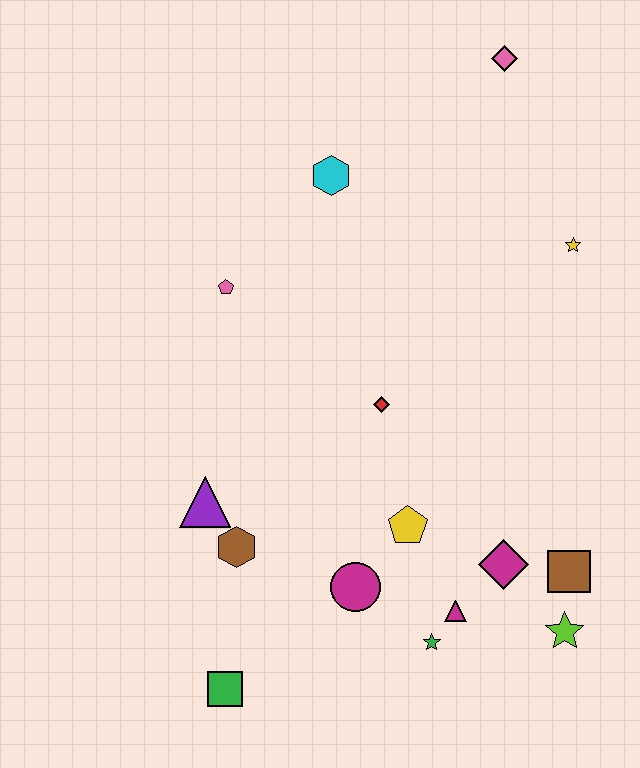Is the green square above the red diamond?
No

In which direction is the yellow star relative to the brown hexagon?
The yellow star is to the right of the brown hexagon.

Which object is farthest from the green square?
The pink diamond is farthest from the green square.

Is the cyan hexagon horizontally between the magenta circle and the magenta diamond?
No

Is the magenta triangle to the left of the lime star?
Yes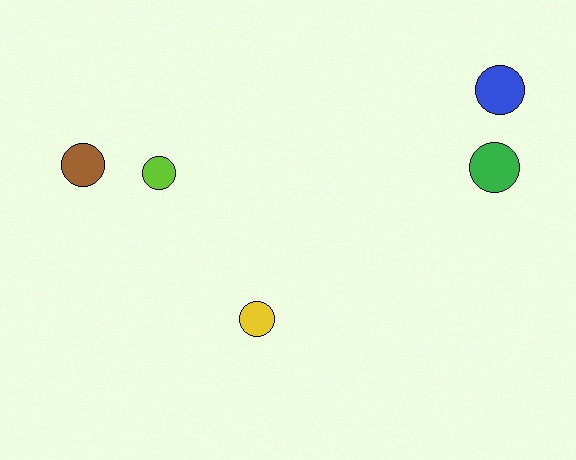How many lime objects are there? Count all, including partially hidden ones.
There is 1 lime object.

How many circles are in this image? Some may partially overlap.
There are 5 circles.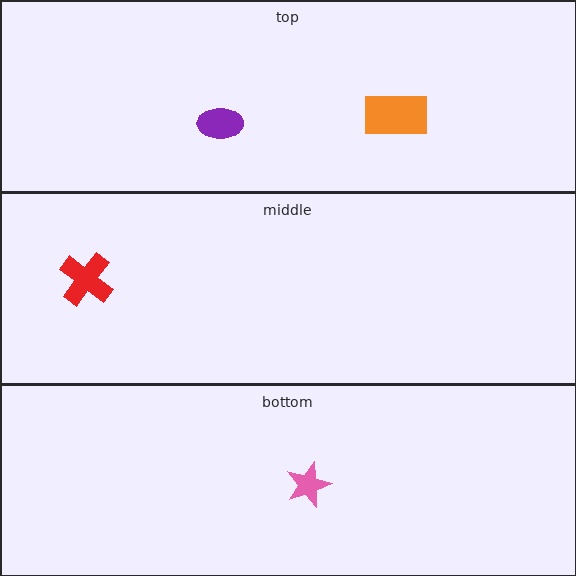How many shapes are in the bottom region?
1.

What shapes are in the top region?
The orange rectangle, the purple ellipse.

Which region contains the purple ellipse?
The top region.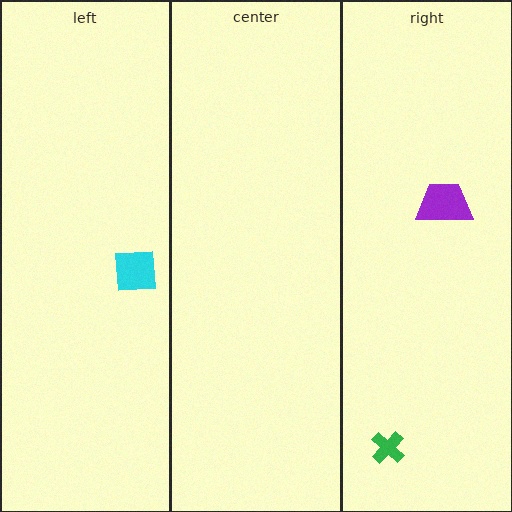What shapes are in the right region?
The purple trapezoid, the green cross.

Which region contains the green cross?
The right region.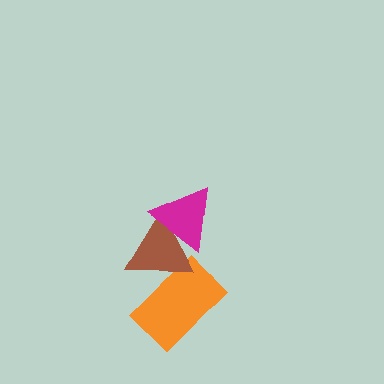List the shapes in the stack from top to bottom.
From top to bottom: the magenta triangle, the brown triangle, the orange rectangle.